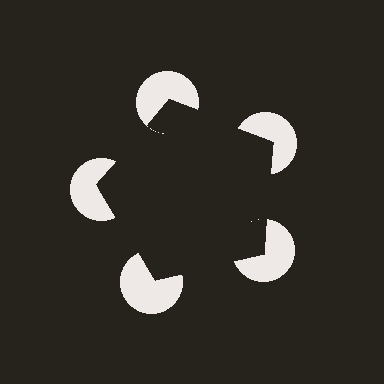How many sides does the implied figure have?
5 sides.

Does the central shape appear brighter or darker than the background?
It typically appears slightly darker than the background, even though no actual brightness change is drawn.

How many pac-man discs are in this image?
There are 5 — one at each vertex of the illusory pentagon.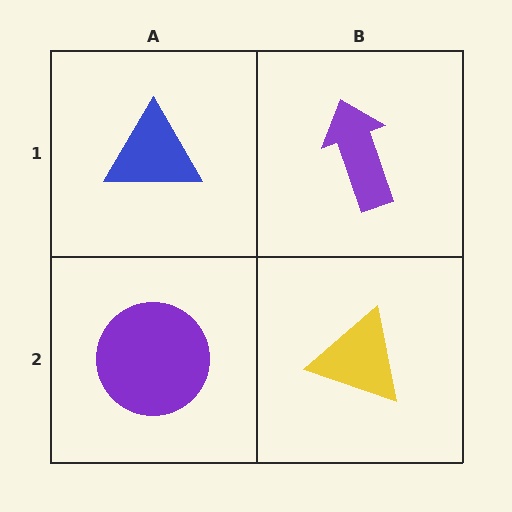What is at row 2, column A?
A purple circle.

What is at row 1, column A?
A blue triangle.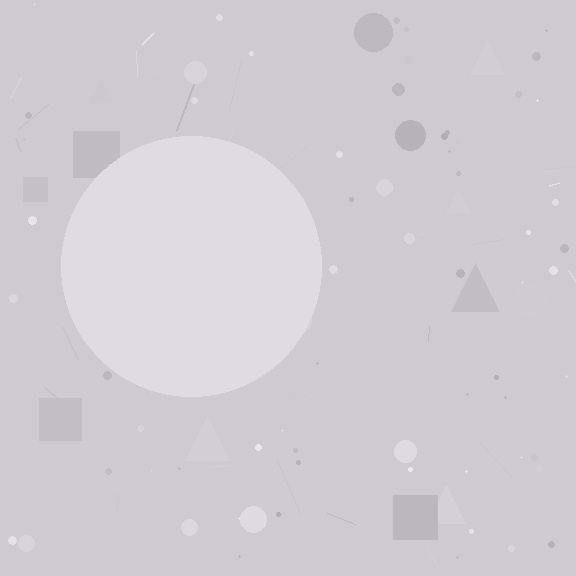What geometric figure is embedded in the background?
A circle is embedded in the background.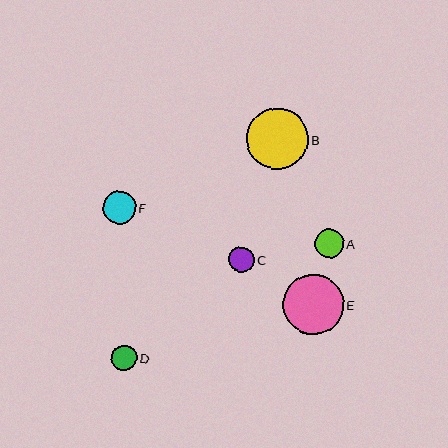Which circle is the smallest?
Circle D is the smallest with a size of approximately 25 pixels.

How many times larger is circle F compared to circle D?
Circle F is approximately 1.3 times the size of circle D.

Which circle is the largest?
Circle B is the largest with a size of approximately 62 pixels.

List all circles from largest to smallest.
From largest to smallest: B, E, F, A, C, D.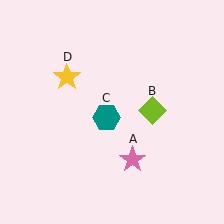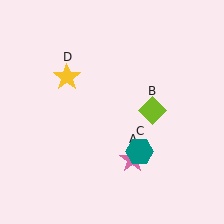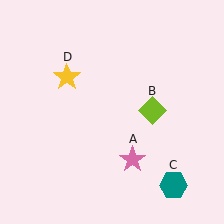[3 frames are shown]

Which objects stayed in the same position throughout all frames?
Pink star (object A) and lime diamond (object B) and yellow star (object D) remained stationary.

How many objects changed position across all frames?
1 object changed position: teal hexagon (object C).